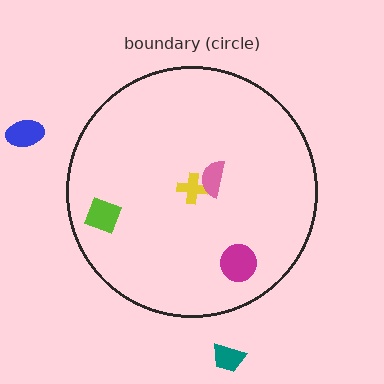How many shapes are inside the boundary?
4 inside, 2 outside.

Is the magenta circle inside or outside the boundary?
Inside.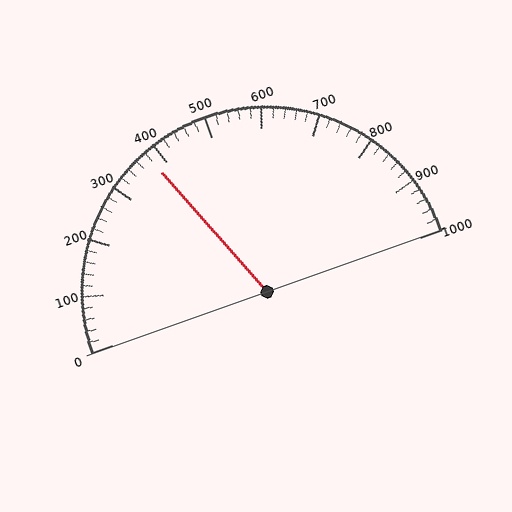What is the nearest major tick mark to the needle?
The nearest major tick mark is 400.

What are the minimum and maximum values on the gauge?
The gauge ranges from 0 to 1000.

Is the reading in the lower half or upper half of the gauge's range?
The reading is in the lower half of the range (0 to 1000).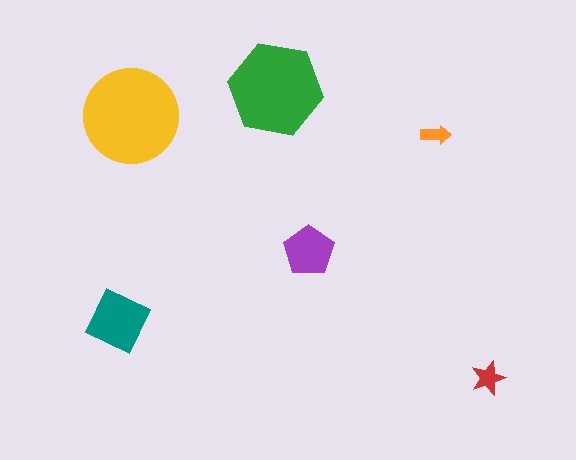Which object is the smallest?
The orange arrow.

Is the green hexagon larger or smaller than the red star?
Larger.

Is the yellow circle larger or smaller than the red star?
Larger.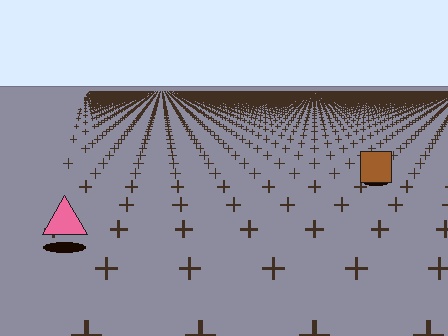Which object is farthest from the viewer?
The brown square is farthest from the viewer. It appears smaller and the ground texture around it is denser.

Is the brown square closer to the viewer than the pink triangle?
No. The pink triangle is closer — you can tell from the texture gradient: the ground texture is coarser near it.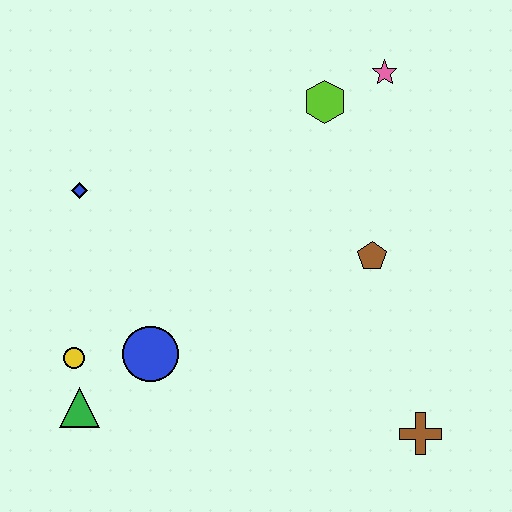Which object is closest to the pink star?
The lime hexagon is closest to the pink star.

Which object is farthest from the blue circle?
The pink star is farthest from the blue circle.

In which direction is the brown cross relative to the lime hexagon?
The brown cross is below the lime hexagon.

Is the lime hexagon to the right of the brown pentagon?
No